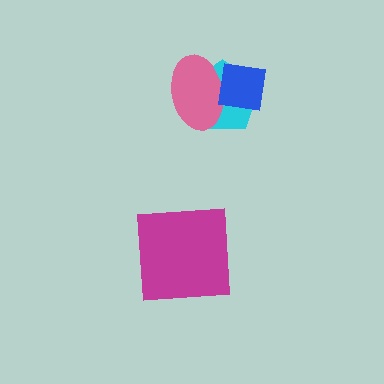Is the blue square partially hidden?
No, no other shape covers it.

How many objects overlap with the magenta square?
0 objects overlap with the magenta square.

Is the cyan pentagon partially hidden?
Yes, it is partially covered by another shape.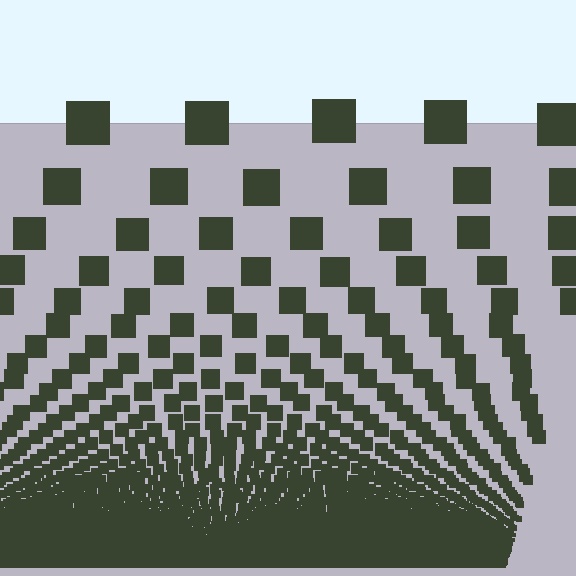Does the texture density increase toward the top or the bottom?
Density increases toward the bottom.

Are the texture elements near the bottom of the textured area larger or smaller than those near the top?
Smaller. The gradient is inverted — elements near the bottom are smaller and denser.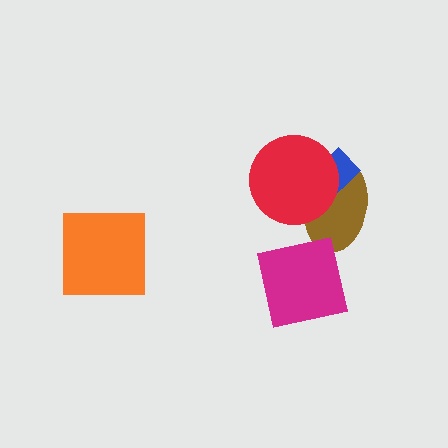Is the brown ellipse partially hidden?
Yes, it is partially covered by another shape.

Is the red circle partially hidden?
No, no other shape covers it.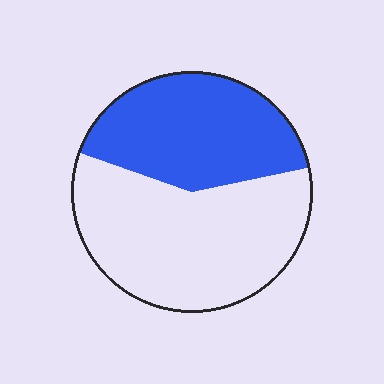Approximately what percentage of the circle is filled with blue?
Approximately 40%.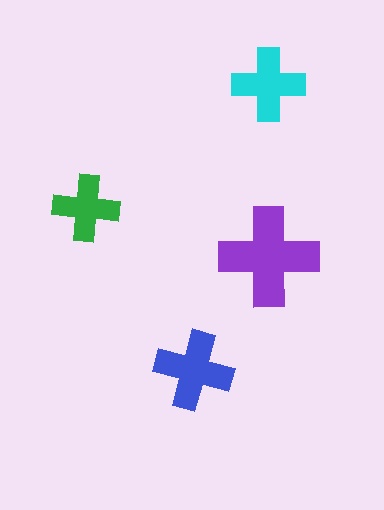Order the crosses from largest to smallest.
the purple one, the blue one, the cyan one, the green one.